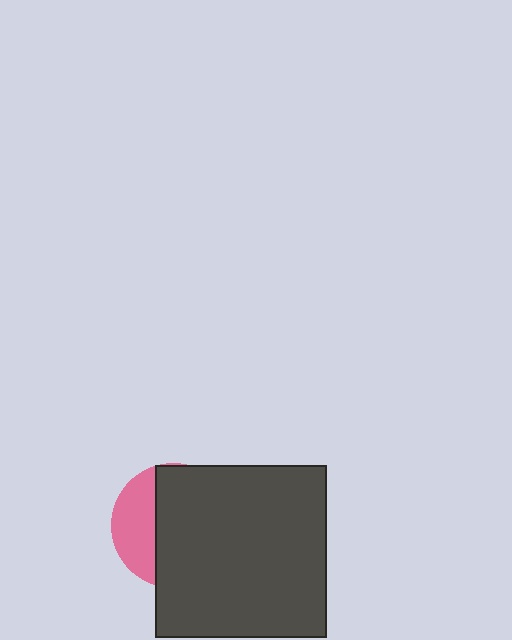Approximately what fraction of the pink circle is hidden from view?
Roughly 68% of the pink circle is hidden behind the dark gray square.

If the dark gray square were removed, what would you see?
You would see the complete pink circle.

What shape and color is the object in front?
The object in front is a dark gray square.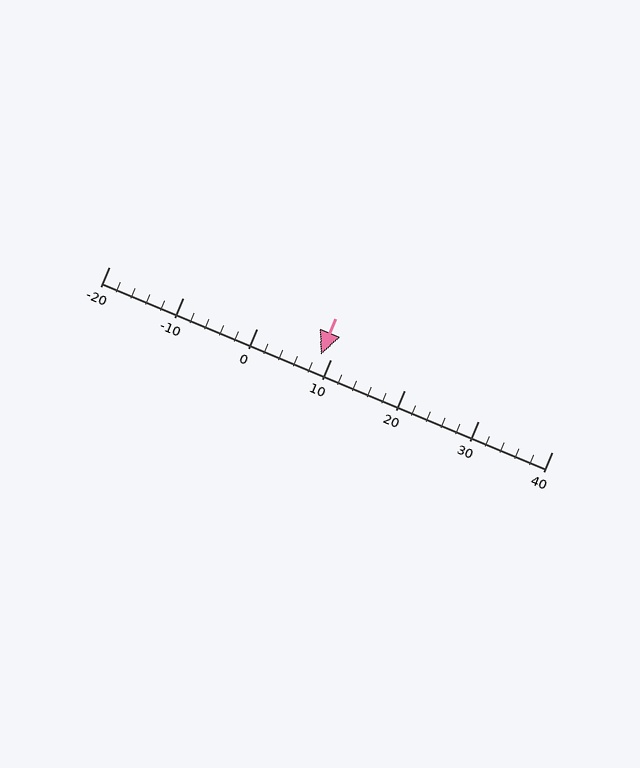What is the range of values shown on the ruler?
The ruler shows values from -20 to 40.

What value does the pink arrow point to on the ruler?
The pink arrow points to approximately 9.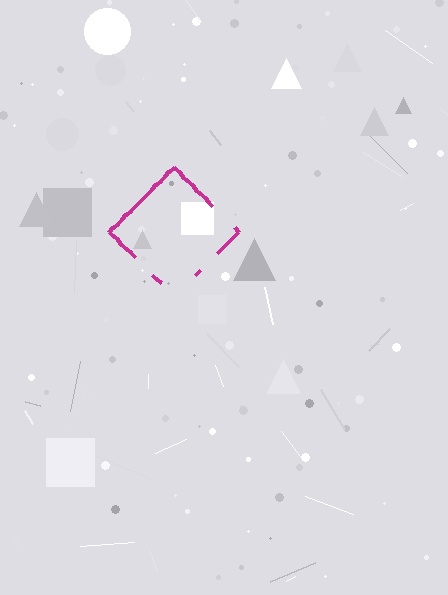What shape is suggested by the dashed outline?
The dashed outline suggests a diamond.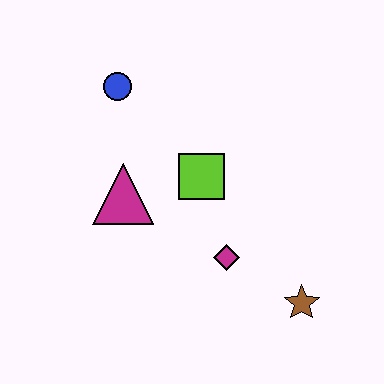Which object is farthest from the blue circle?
The brown star is farthest from the blue circle.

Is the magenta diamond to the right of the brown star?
No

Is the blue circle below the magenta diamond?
No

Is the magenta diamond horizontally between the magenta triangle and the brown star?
Yes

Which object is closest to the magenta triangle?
The lime square is closest to the magenta triangle.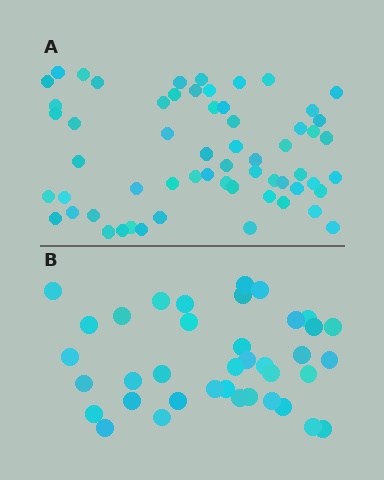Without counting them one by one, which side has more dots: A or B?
Region A (the top region) has more dots.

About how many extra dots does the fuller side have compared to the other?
Region A has approximately 20 more dots than region B.